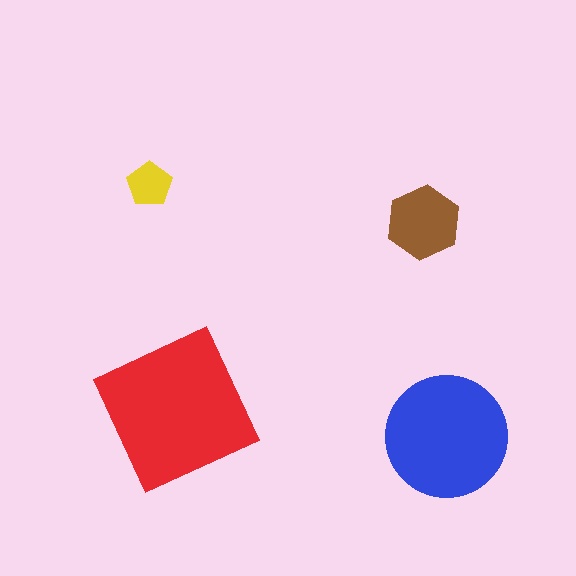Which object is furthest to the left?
The yellow pentagon is leftmost.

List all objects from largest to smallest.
The red square, the blue circle, the brown hexagon, the yellow pentagon.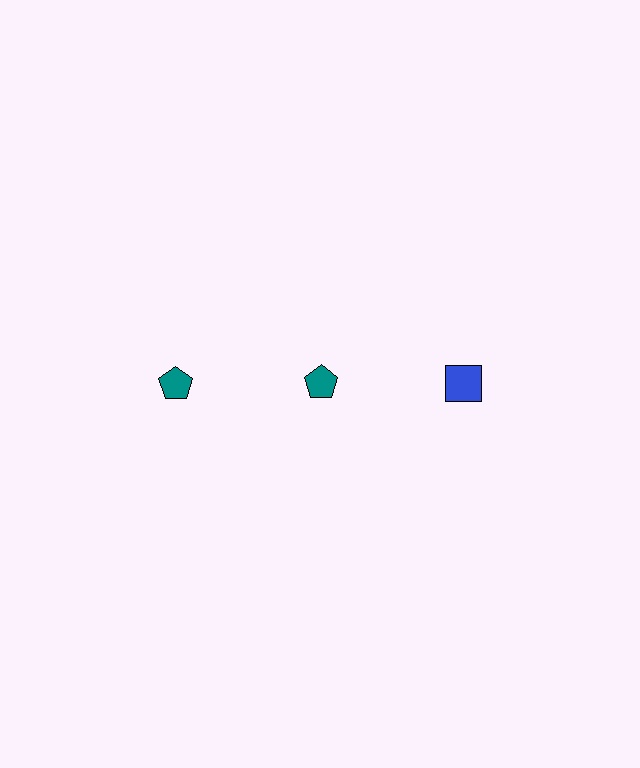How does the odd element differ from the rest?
It differs in both color (blue instead of teal) and shape (square instead of pentagon).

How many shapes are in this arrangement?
There are 3 shapes arranged in a grid pattern.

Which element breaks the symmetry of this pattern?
The blue square in the top row, center column breaks the symmetry. All other shapes are teal pentagons.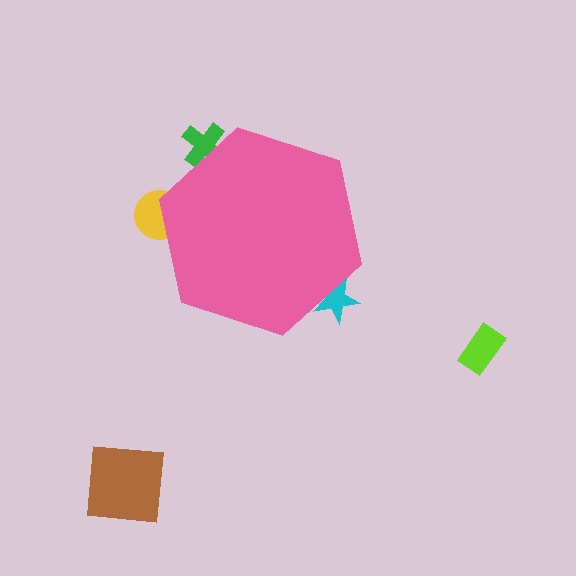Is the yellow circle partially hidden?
Yes, the yellow circle is partially hidden behind the pink hexagon.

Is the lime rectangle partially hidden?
No, the lime rectangle is fully visible.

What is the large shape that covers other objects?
A pink hexagon.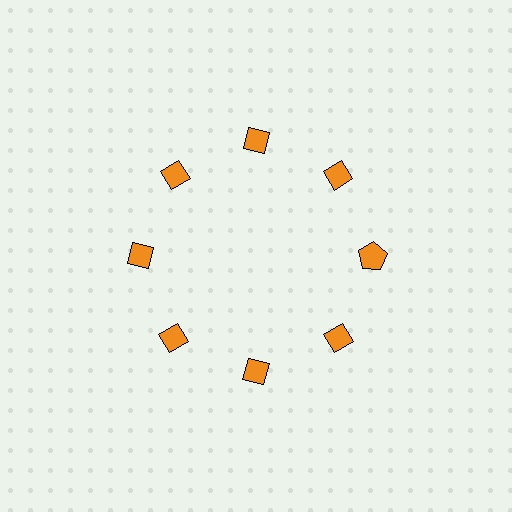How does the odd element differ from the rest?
It has a different shape: pentagon instead of diamond.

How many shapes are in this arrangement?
There are 8 shapes arranged in a ring pattern.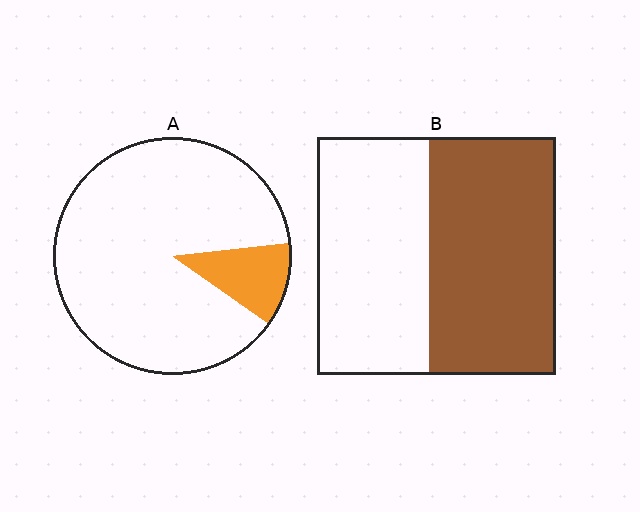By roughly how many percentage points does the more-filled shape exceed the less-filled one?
By roughly 40 percentage points (B over A).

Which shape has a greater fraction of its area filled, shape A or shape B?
Shape B.